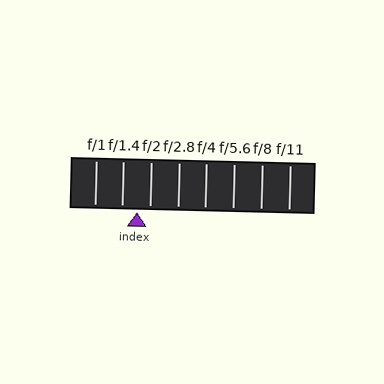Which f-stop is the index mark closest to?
The index mark is closest to f/2.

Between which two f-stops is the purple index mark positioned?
The index mark is between f/1.4 and f/2.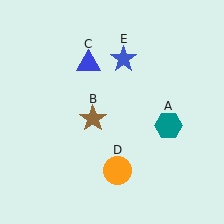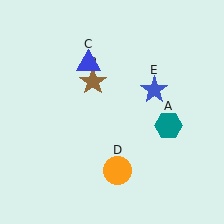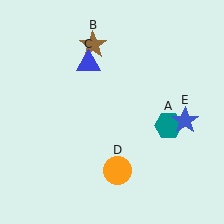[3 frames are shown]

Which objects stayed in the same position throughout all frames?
Teal hexagon (object A) and blue triangle (object C) and orange circle (object D) remained stationary.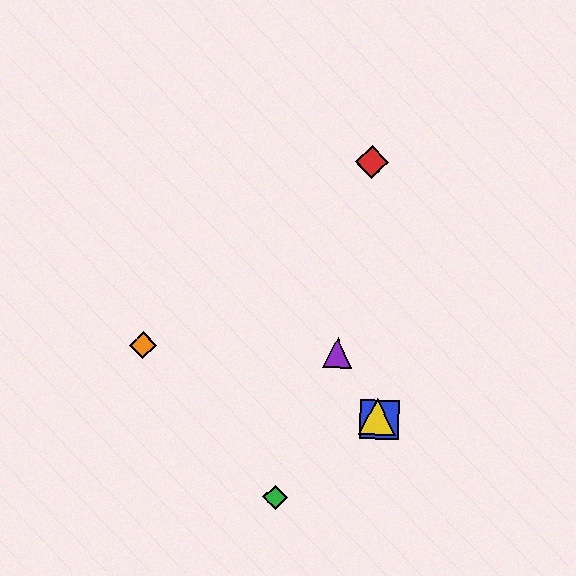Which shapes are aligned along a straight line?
The blue square, the yellow triangle, the purple triangle are aligned along a straight line.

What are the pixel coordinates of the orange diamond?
The orange diamond is at (143, 345).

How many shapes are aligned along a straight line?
3 shapes (the blue square, the yellow triangle, the purple triangle) are aligned along a straight line.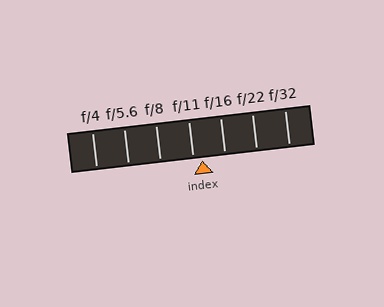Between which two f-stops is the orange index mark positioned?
The index mark is between f/11 and f/16.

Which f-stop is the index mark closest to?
The index mark is closest to f/11.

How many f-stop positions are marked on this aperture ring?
There are 7 f-stop positions marked.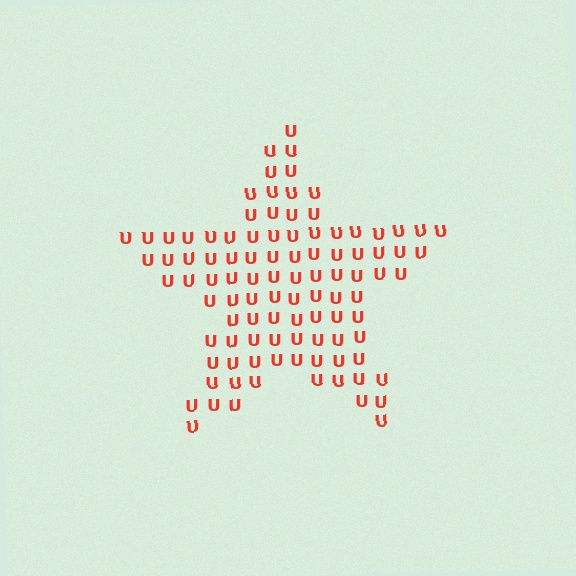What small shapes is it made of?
It is made of small letter U's.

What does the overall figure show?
The overall figure shows a star.